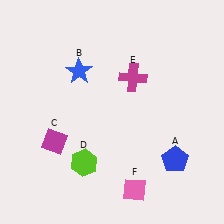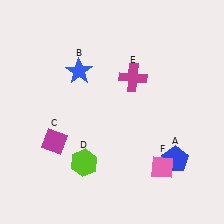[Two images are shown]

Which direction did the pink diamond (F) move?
The pink diamond (F) moved right.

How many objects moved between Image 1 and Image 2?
1 object moved between the two images.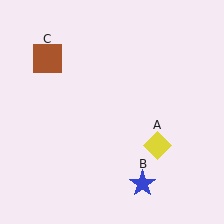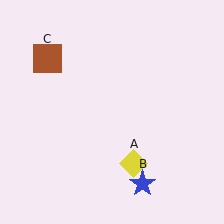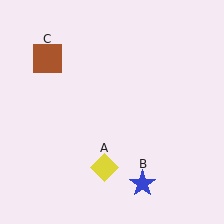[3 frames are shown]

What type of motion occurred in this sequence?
The yellow diamond (object A) rotated clockwise around the center of the scene.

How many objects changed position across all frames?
1 object changed position: yellow diamond (object A).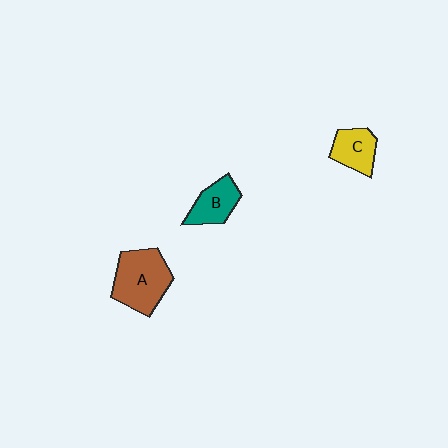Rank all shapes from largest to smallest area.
From largest to smallest: A (brown), B (teal), C (yellow).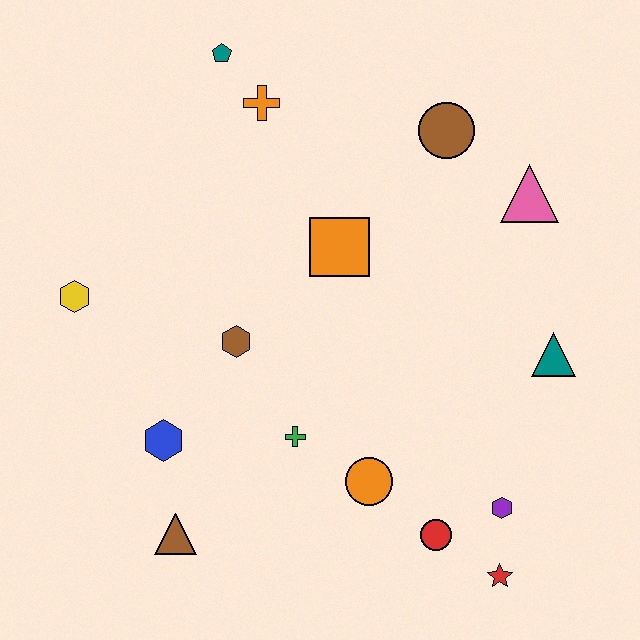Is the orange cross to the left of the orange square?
Yes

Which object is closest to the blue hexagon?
The brown triangle is closest to the blue hexagon.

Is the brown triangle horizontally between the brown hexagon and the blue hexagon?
Yes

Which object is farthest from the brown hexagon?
The red star is farthest from the brown hexagon.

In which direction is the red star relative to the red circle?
The red star is to the right of the red circle.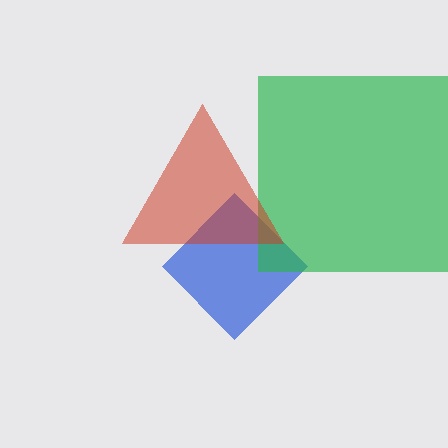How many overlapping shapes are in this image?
There are 3 overlapping shapes in the image.